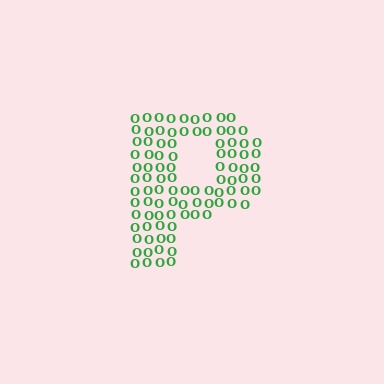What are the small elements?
The small elements are letter O's.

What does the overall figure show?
The overall figure shows the letter P.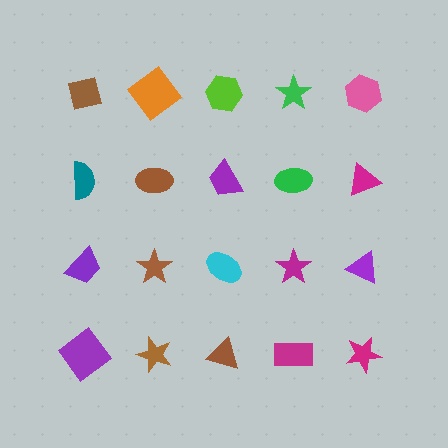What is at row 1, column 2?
An orange diamond.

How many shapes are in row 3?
5 shapes.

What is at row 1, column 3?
A lime hexagon.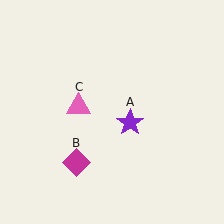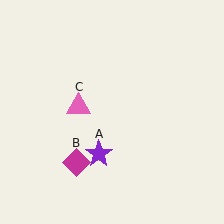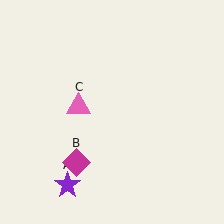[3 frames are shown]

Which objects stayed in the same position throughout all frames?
Magenta diamond (object B) and pink triangle (object C) remained stationary.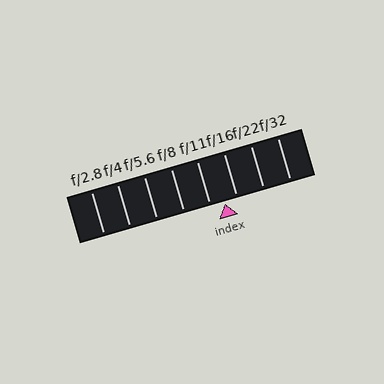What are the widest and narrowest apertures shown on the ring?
The widest aperture shown is f/2.8 and the narrowest is f/32.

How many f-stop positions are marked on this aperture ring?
There are 8 f-stop positions marked.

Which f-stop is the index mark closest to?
The index mark is closest to f/16.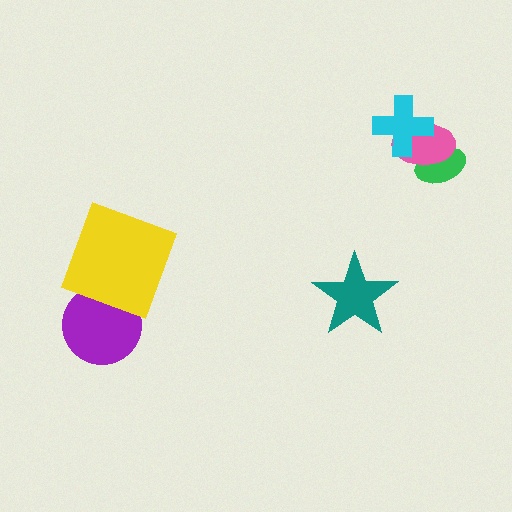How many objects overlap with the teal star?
0 objects overlap with the teal star.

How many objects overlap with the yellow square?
1 object overlaps with the yellow square.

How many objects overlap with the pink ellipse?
2 objects overlap with the pink ellipse.